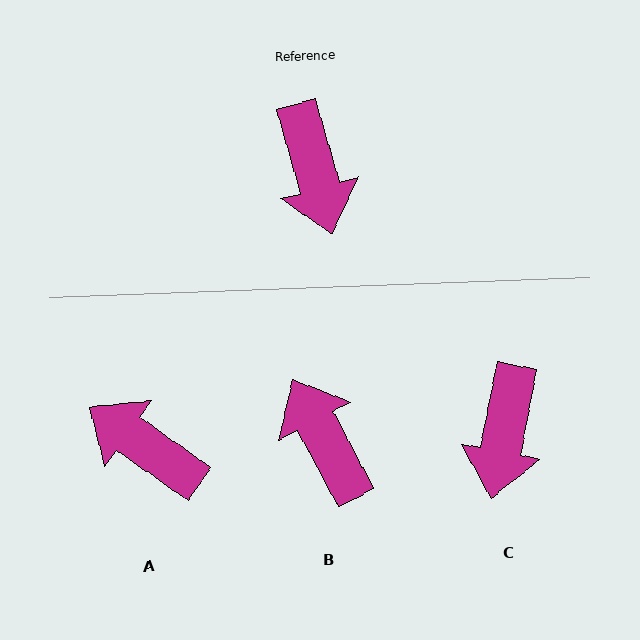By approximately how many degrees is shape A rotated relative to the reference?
Approximately 141 degrees clockwise.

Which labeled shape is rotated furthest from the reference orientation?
B, about 168 degrees away.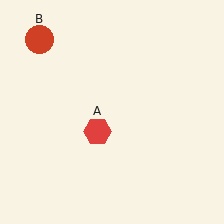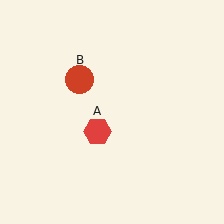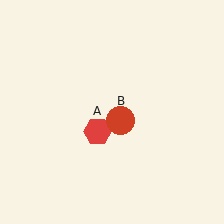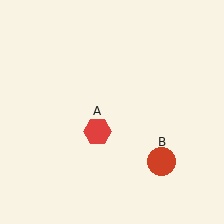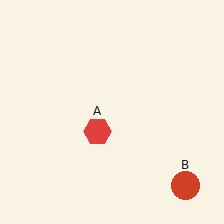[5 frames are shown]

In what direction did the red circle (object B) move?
The red circle (object B) moved down and to the right.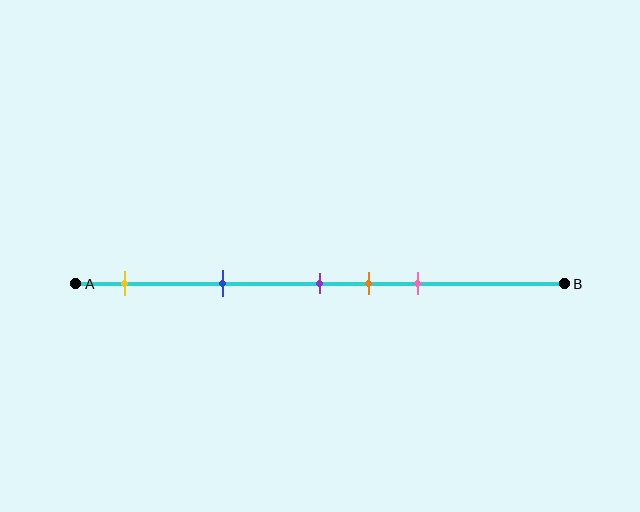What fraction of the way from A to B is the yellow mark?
The yellow mark is approximately 10% (0.1) of the way from A to B.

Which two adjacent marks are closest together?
The purple and orange marks are the closest adjacent pair.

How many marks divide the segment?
There are 5 marks dividing the segment.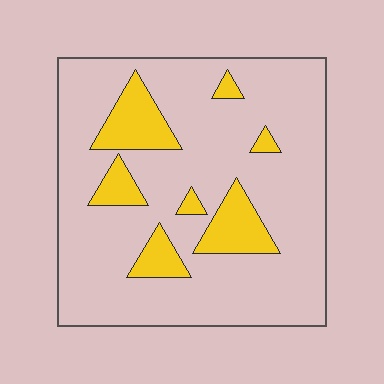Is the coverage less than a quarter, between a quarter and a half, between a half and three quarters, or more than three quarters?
Less than a quarter.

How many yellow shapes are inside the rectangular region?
7.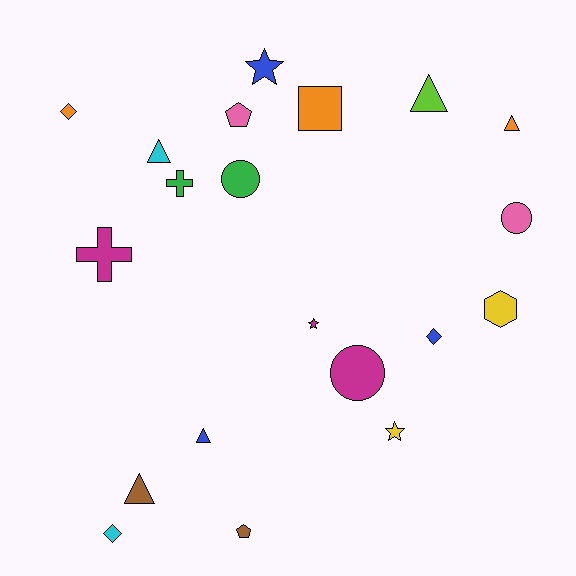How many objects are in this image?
There are 20 objects.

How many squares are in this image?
There is 1 square.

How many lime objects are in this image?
There is 1 lime object.